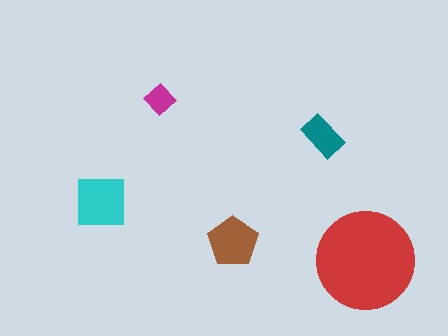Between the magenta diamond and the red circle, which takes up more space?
The red circle.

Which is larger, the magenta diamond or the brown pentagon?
The brown pentagon.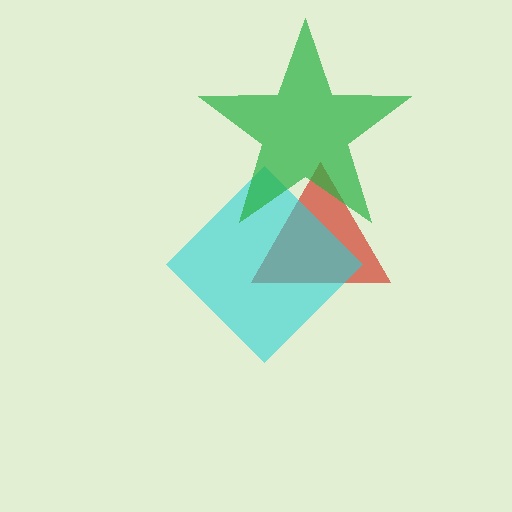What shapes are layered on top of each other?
The layered shapes are: a red triangle, a cyan diamond, a green star.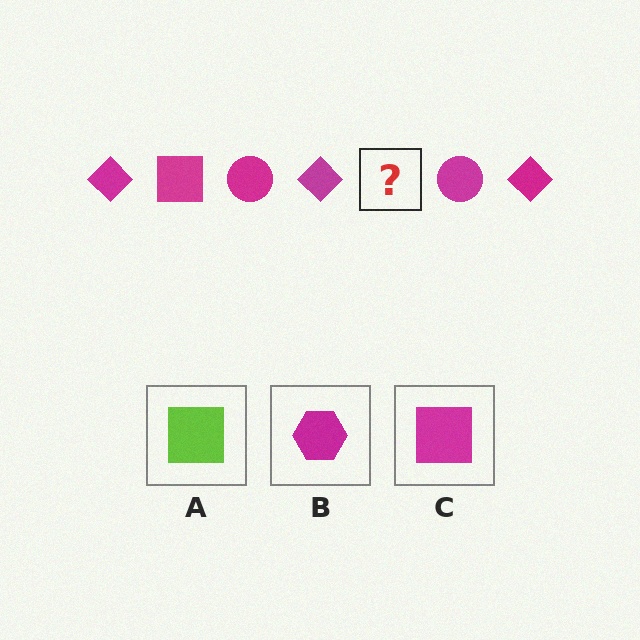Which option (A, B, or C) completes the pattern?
C.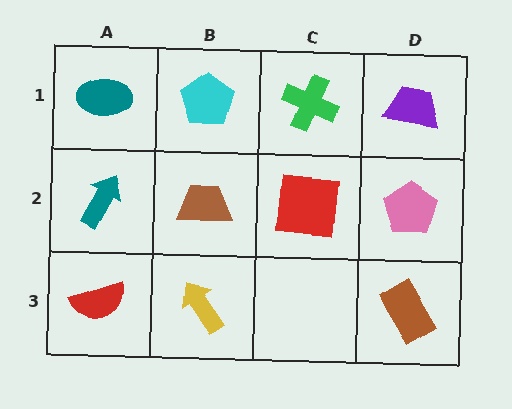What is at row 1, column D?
A purple trapezoid.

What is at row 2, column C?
A red square.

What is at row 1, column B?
A cyan pentagon.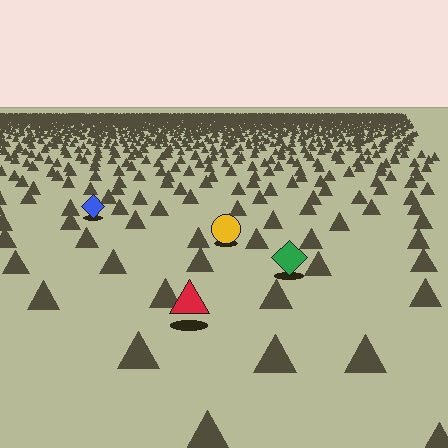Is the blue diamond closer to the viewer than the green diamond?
No. The green diamond is closer — you can tell from the texture gradient: the ground texture is coarser near it.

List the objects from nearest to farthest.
From nearest to farthest: the red triangle, the green diamond, the yellow circle, the blue diamond.